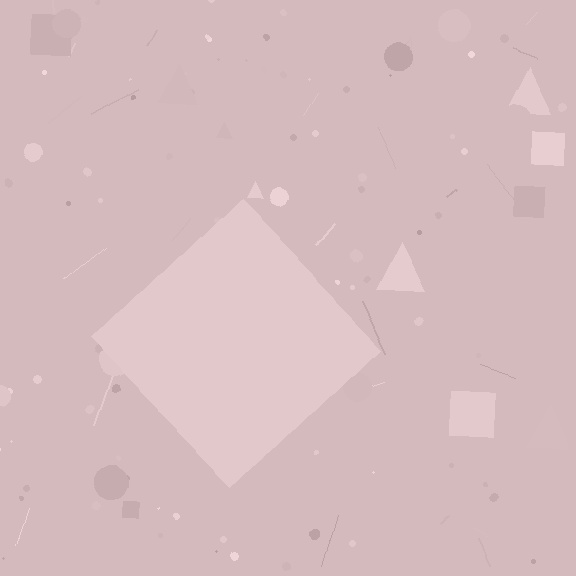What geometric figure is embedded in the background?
A diamond is embedded in the background.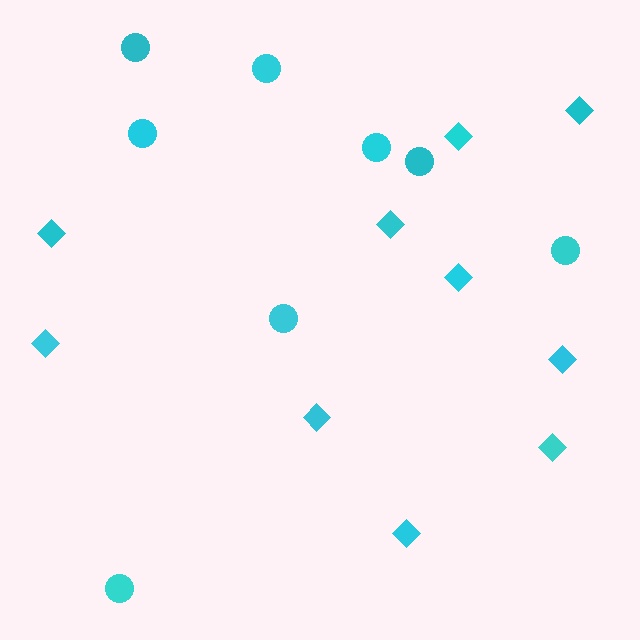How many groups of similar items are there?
There are 2 groups: one group of diamonds (10) and one group of circles (8).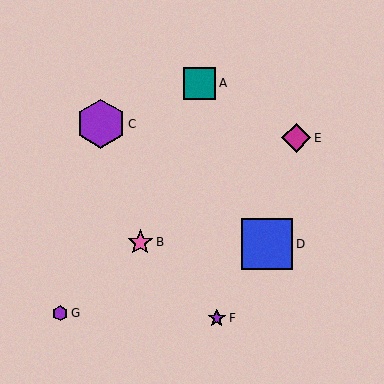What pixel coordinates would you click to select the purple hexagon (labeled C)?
Click at (101, 124) to select the purple hexagon C.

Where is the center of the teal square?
The center of the teal square is at (200, 83).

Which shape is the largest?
The blue square (labeled D) is the largest.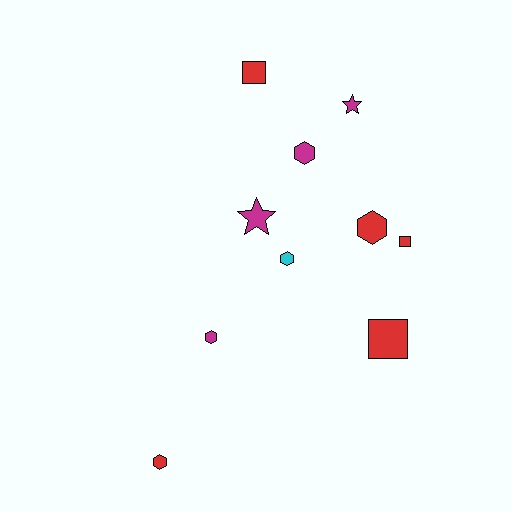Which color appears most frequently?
Red, with 5 objects.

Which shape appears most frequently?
Hexagon, with 5 objects.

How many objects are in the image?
There are 10 objects.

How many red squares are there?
There are 3 red squares.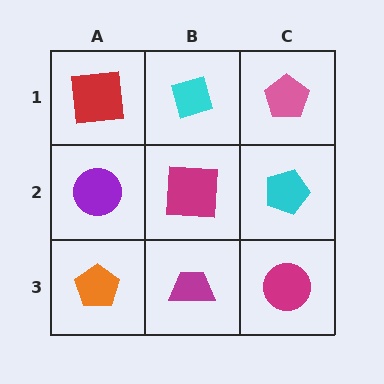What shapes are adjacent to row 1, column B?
A magenta square (row 2, column B), a red square (row 1, column A), a pink pentagon (row 1, column C).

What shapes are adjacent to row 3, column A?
A purple circle (row 2, column A), a magenta trapezoid (row 3, column B).